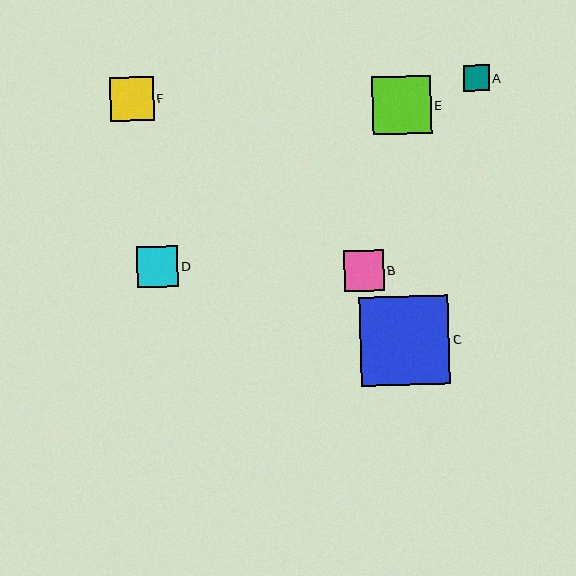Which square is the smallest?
Square A is the smallest with a size of approximately 26 pixels.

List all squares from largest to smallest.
From largest to smallest: C, E, F, D, B, A.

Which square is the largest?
Square C is the largest with a size of approximately 89 pixels.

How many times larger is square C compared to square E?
Square C is approximately 1.5 times the size of square E.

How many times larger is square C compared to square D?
Square C is approximately 2.2 times the size of square D.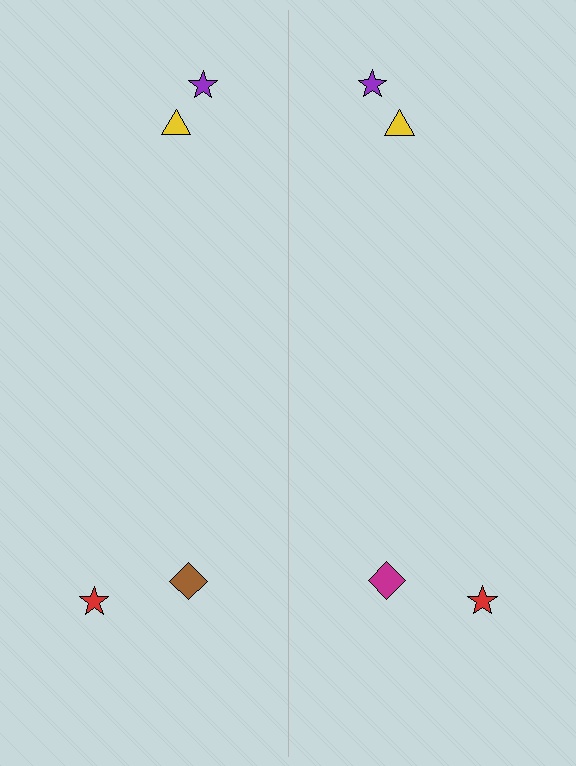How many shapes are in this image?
There are 8 shapes in this image.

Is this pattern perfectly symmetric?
No, the pattern is not perfectly symmetric. The magenta diamond on the right side breaks the symmetry — its mirror counterpart is brown.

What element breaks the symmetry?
The magenta diamond on the right side breaks the symmetry — its mirror counterpart is brown.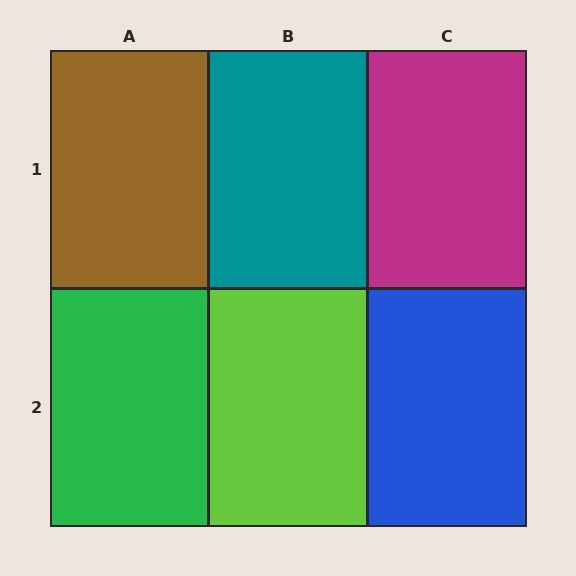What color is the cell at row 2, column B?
Lime.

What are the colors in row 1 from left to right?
Brown, teal, magenta.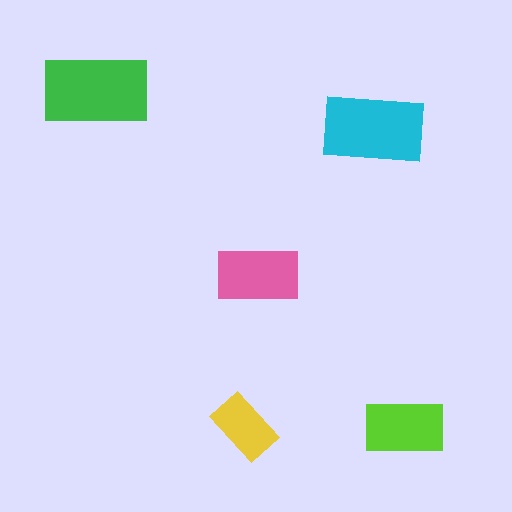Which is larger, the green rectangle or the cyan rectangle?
The green one.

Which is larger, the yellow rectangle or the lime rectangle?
The lime one.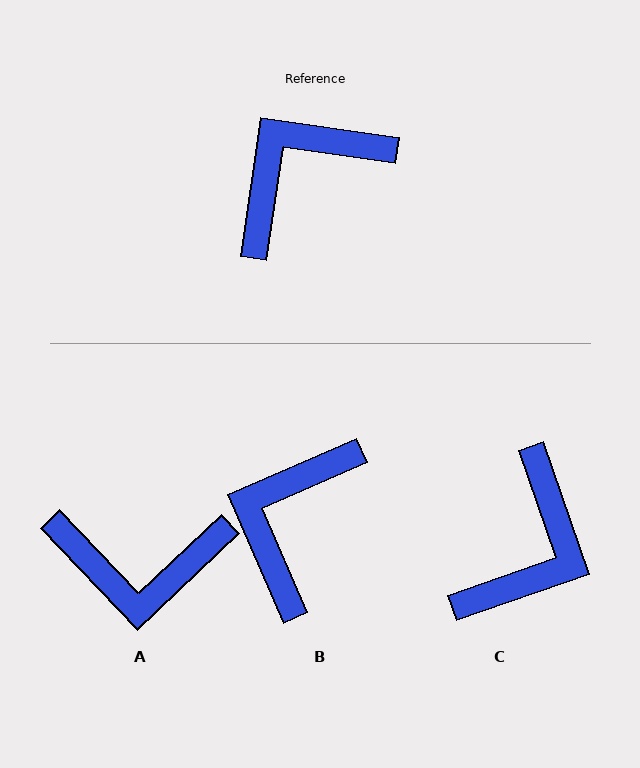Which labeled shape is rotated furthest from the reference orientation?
C, about 153 degrees away.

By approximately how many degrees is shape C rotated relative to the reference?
Approximately 153 degrees clockwise.